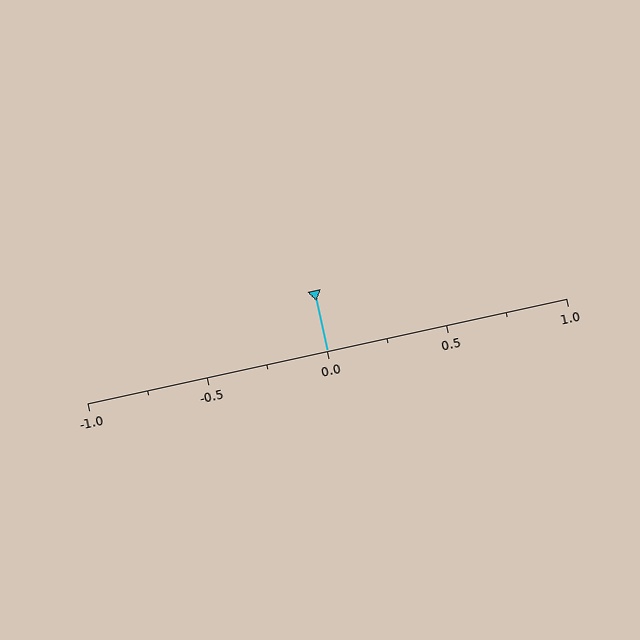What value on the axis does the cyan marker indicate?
The marker indicates approximately 0.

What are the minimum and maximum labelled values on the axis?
The axis runs from -1.0 to 1.0.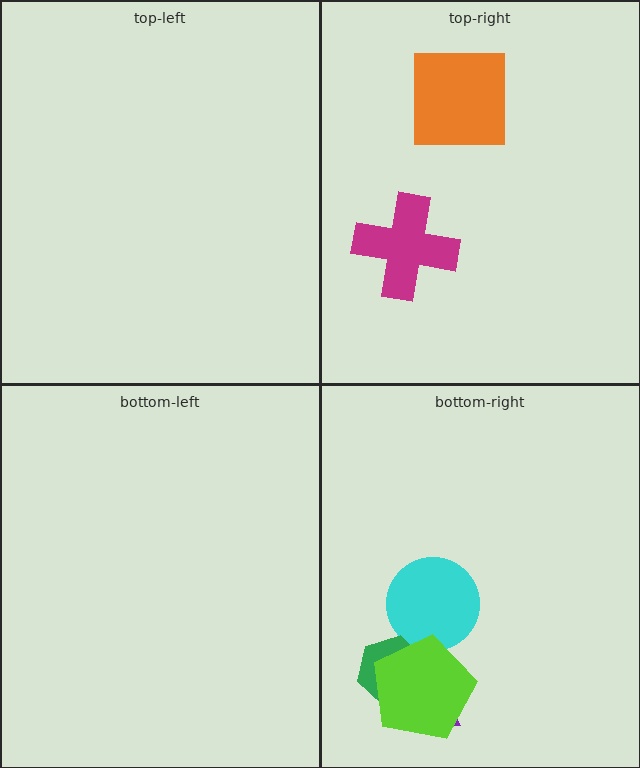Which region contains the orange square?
The top-right region.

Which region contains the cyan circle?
The bottom-right region.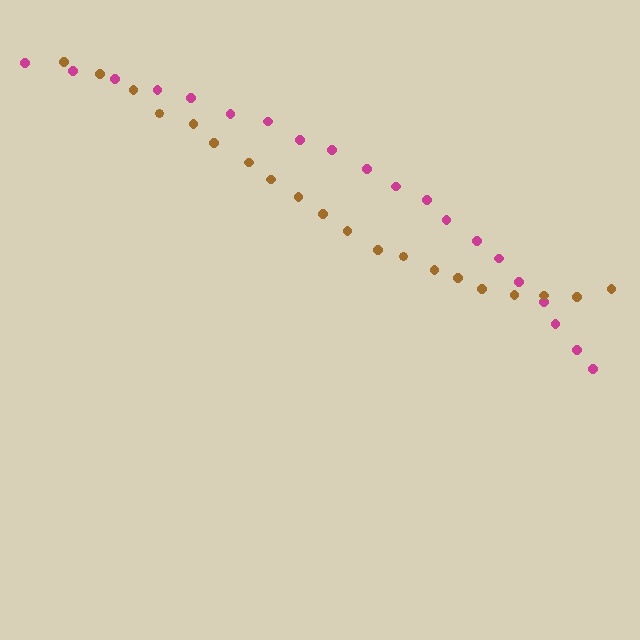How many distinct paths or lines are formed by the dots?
There are 2 distinct paths.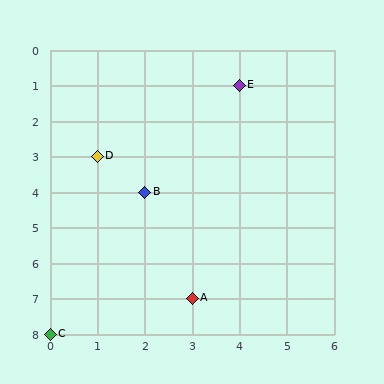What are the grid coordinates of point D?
Point D is at grid coordinates (1, 3).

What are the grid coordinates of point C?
Point C is at grid coordinates (0, 8).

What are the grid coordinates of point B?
Point B is at grid coordinates (2, 4).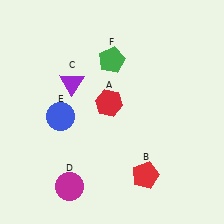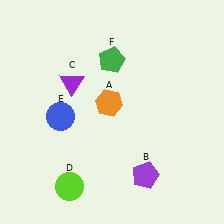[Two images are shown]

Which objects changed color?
A changed from red to orange. B changed from red to purple. D changed from magenta to lime.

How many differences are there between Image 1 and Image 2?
There are 3 differences between the two images.